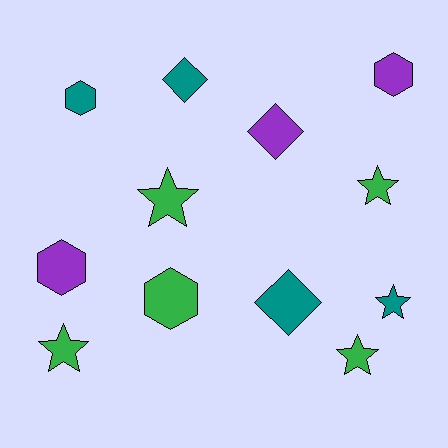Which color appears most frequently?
Green, with 5 objects.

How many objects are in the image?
There are 12 objects.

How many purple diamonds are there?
There is 1 purple diamond.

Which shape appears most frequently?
Star, with 5 objects.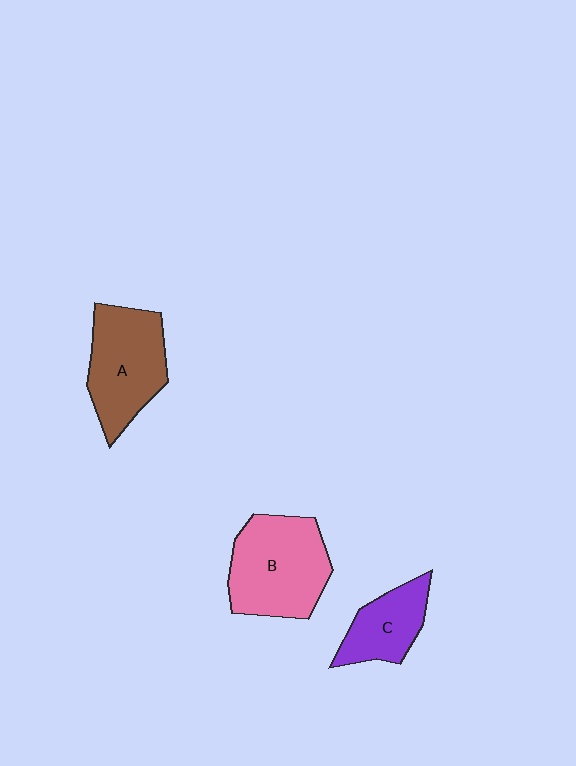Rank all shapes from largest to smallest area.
From largest to smallest: B (pink), A (brown), C (purple).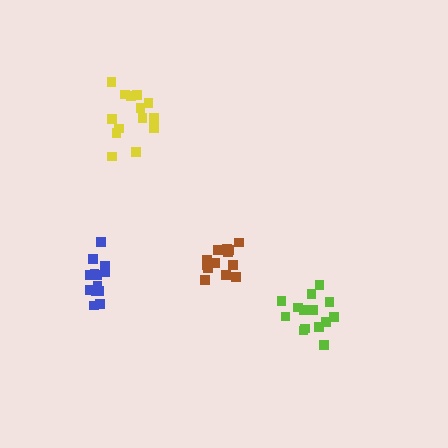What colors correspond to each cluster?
The clusters are colored: yellow, brown, lime, blue.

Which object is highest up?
The yellow cluster is topmost.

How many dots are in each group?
Group 1: 14 dots, Group 2: 13 dots, Group 3: 15 dots, Group 4: 13 dots (55 total).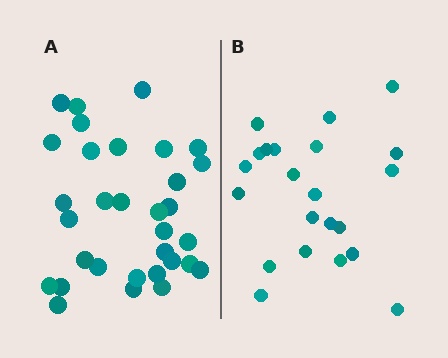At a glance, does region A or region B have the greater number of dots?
Region A (the left region) has more dots.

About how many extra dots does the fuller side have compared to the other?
Region A has roughly 10 or so more dots than region B.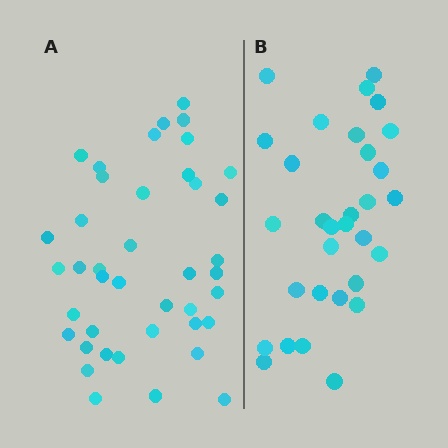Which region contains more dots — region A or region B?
Region A (the left region) has more dots.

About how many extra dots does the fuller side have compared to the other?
Region A has roughly 10 or so more dots than region B.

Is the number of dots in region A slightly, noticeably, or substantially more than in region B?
Region A has noticeably more, but not dramatically so. The ratio is roughly 1.3 to 1.